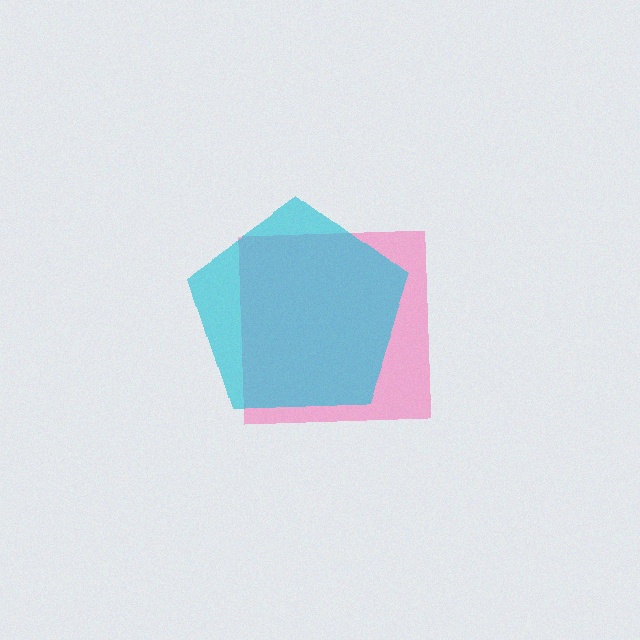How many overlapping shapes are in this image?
There are 2 overlapping shapes in the image.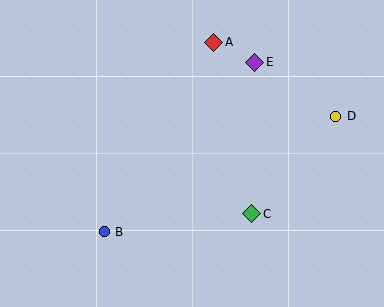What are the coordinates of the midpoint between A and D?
The midpoint between A and D is at (275, 79).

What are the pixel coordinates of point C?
Point C is at (252, 214).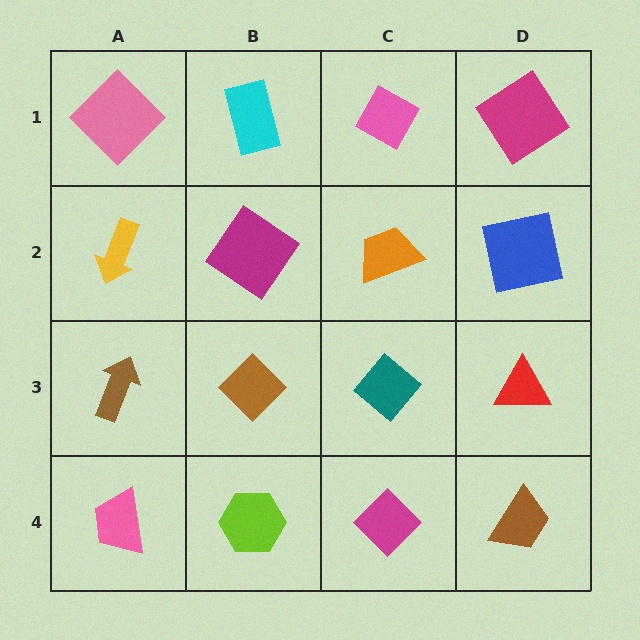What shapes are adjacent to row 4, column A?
A brown arrow (row 3, column A), a lime hexagon (row 4, column B).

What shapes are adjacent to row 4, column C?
A teal diamond (row 3, column C), a lime hexagon (row 4, column B), a brown trapezoid (row 4, column D).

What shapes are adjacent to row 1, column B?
A magenta diamond (row 2, column B), a pink diamond (row 1, column A), a pink diamond (row 1, column C).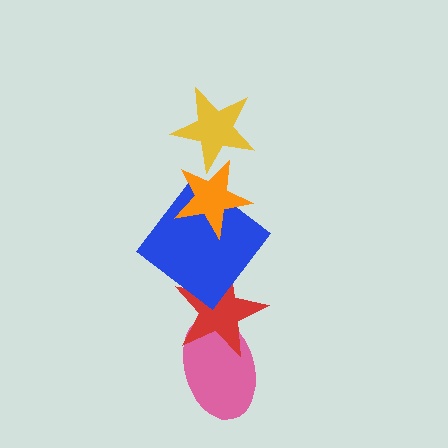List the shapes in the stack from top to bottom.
From top to bottom: the yellow star, the orange star, the blue diamond, the red star, the pink ellipse.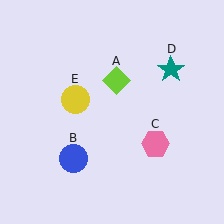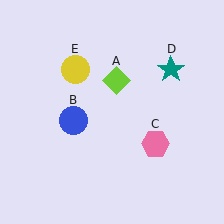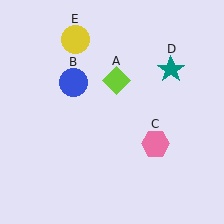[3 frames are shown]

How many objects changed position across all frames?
2 objects changed position: blue circle (object B), yellow circle (object E).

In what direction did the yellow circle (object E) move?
The yellow circle (object E) moved up.